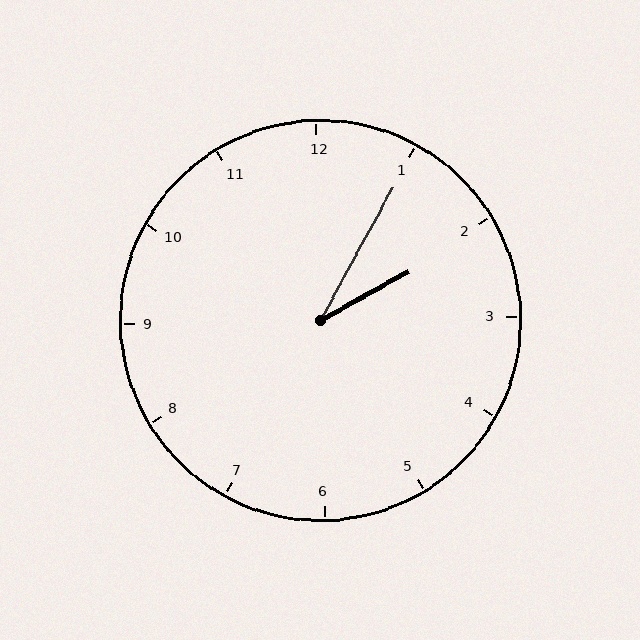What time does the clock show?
2:05.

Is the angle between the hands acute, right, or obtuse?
It is acute.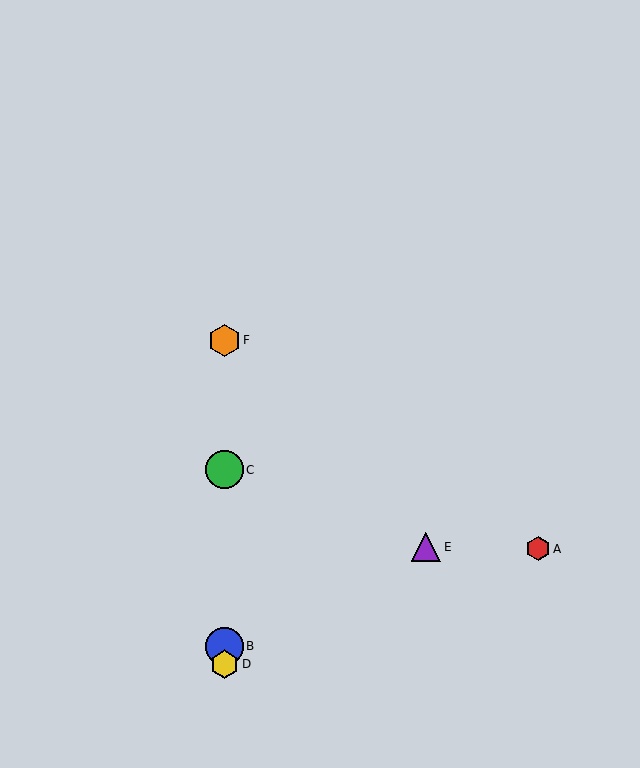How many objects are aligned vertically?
4 objects (B, C, D, F) are aligned vertically.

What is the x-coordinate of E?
Object E is at x≈426.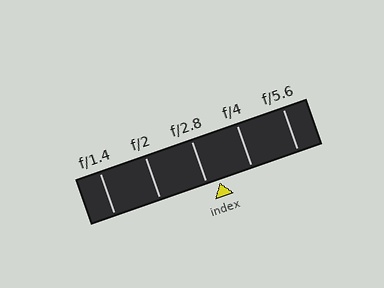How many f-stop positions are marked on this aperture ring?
There are 5 f-stop positions marked.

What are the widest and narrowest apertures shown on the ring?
The widest aperture shown is f/1.4 and the narrowest is f/5.6.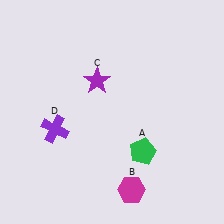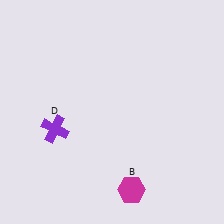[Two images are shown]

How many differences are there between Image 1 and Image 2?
There are 2 differences between the two images.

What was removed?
The purple star (C), the green pentagon (A) were removed in Image 2.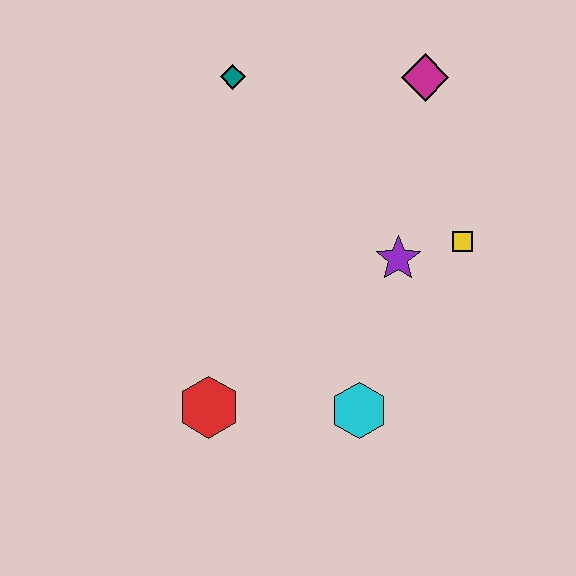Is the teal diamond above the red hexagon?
Yes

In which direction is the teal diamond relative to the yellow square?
The teal diamond is to the left of the yellow square.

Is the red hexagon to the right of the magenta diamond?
No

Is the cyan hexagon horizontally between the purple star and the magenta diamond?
No